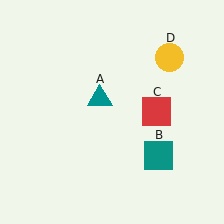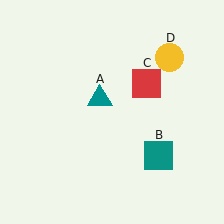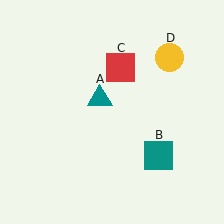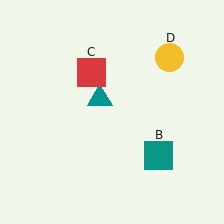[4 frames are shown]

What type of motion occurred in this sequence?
The red square (object C) rotated counterclockwise around the center of the scene.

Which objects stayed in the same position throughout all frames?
Teal triangle (object A) and teal square (object B) and yellow circle (object D) remained stationary.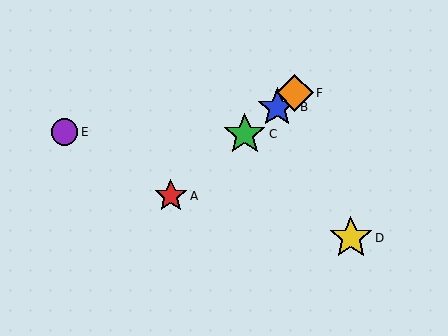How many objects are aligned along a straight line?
4 objects (A, B, C, F) are aligned along a straight line.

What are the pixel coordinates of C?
Object C is at (245, 134).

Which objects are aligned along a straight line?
Objects A, B, C, F are aligned along a straight line.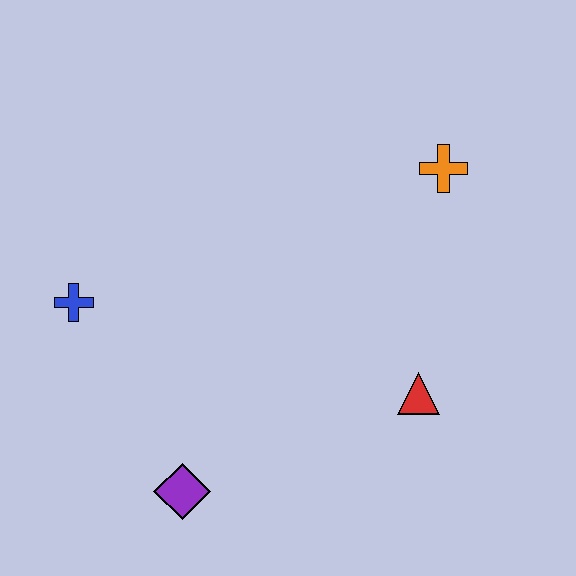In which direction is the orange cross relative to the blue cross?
The orange cross is to the right of the blue cross.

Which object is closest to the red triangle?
The orange cross is closest to the red triangle.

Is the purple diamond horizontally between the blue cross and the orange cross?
Yes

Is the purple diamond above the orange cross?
No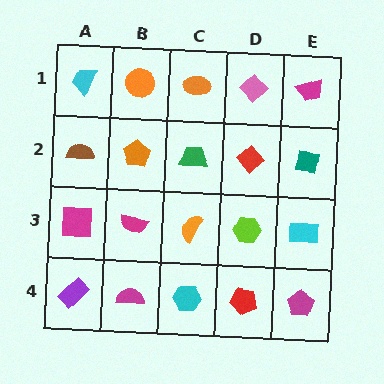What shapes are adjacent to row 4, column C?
An orange semicircle (row 3, column C), a magenta semicircle (row 4, column B), a red pentagon (row 4, column D).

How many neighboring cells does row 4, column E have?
2.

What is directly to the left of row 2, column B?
A brown semicircle.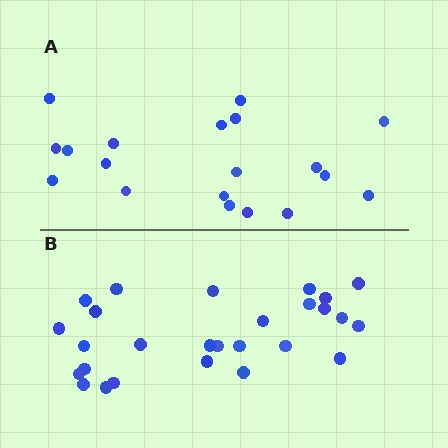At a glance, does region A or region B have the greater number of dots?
Region B (the bottom region) has more dots.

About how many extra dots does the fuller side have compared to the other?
Region B has roughly 8 or so more dots than region A.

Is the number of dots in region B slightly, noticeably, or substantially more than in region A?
Region B has noticeably more, but not dramatically so. The ratio is roughly 1.4 to 1.